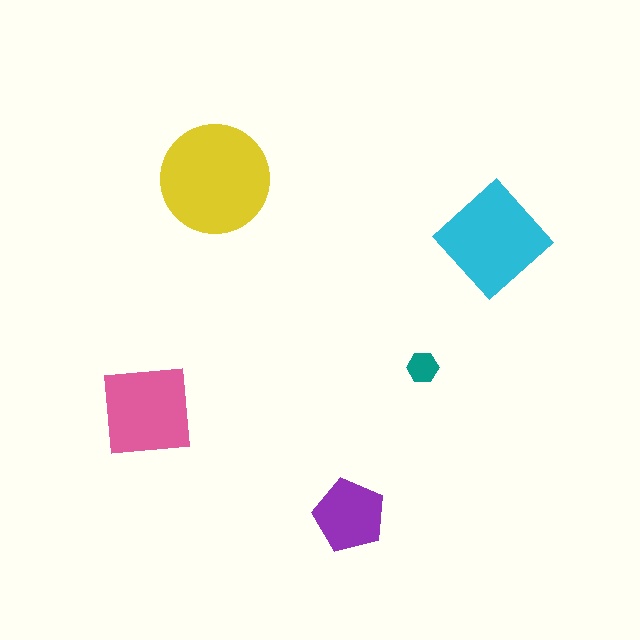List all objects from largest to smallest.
The yellow circle, the cyan diamond, the pink square, the purple pentagon, the teal hexagon.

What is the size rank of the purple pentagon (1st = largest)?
4th.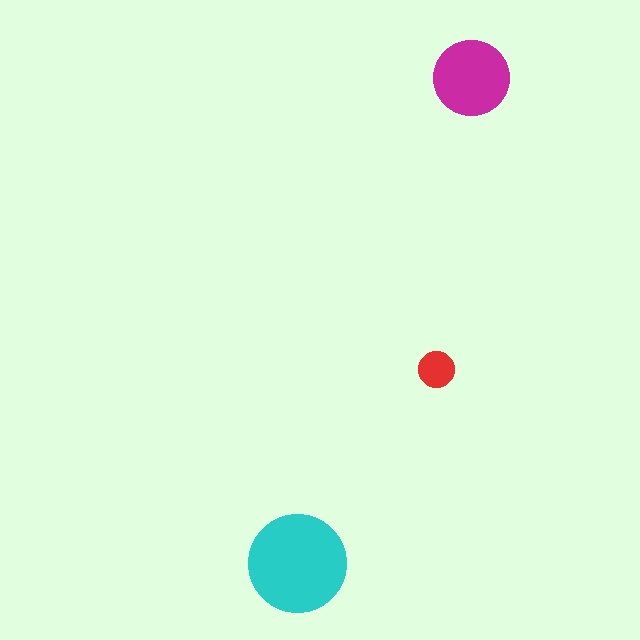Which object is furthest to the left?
The cyan circle is leftmost.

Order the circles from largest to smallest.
the cyan one, the magenta one, the red one.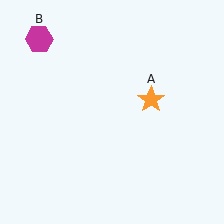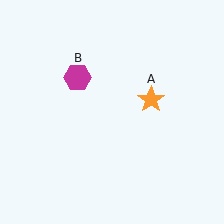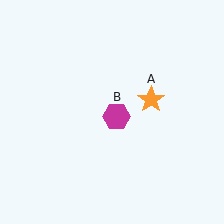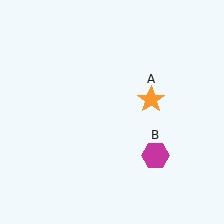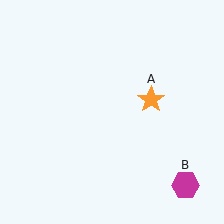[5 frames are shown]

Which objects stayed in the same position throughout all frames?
Orange star (object A) remained stationary.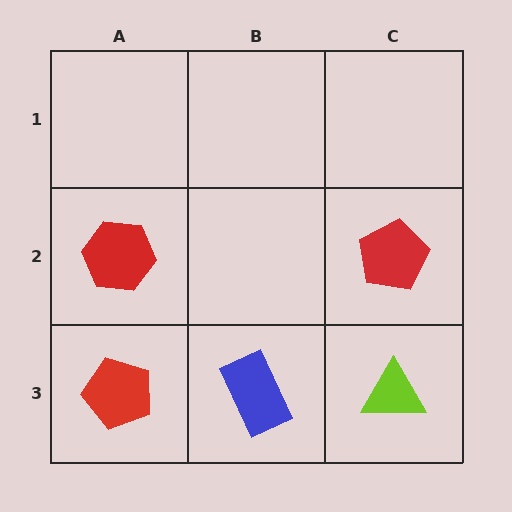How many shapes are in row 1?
0 shapes.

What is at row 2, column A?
A red hexagon.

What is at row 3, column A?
A red pentagon.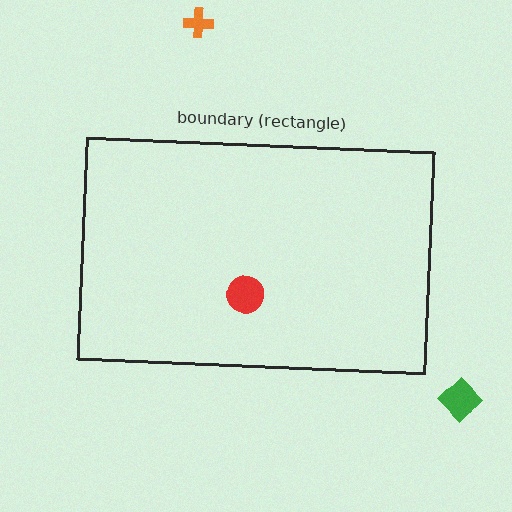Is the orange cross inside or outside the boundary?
Outside.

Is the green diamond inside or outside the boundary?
Outside.